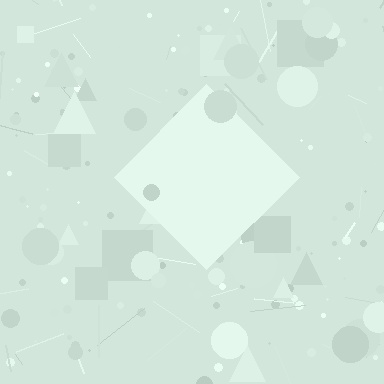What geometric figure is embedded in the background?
A diamond is embedded in the background.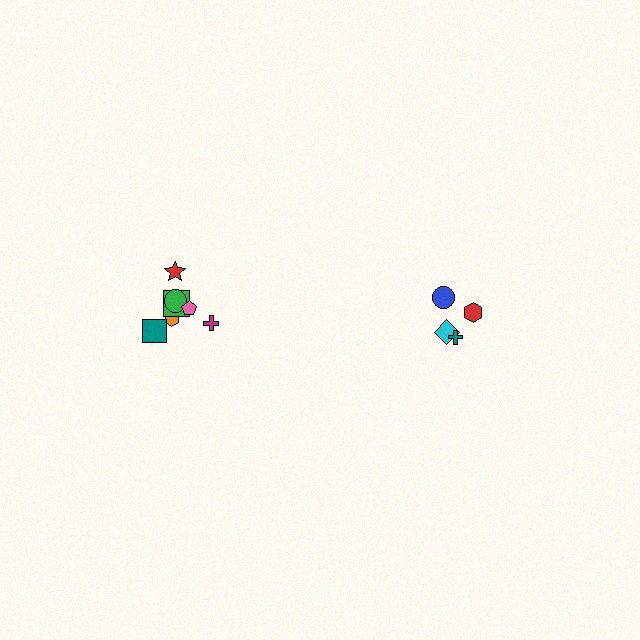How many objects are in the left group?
There are 8 objects.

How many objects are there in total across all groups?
There are 12 objects.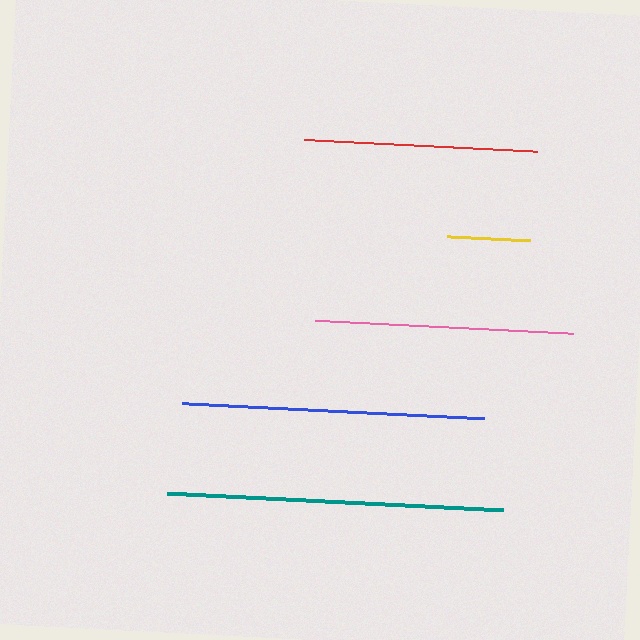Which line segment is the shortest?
The yellow line is the shortest at approximately 83 pixels.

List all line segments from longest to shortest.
From longest to shortest: teal, blue, pink, red, yellow.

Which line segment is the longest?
The teal line is the longest at approximately 336 pixels.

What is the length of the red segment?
The red segment is approximately 234 pixels long.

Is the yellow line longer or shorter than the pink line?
The pink line is longer than the yellow line.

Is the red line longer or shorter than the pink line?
The pink line is longer than the red line.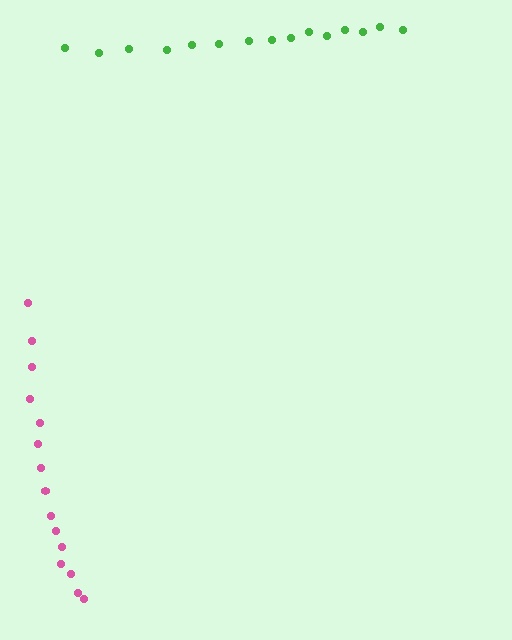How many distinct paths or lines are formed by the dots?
There are 2 distinct paths.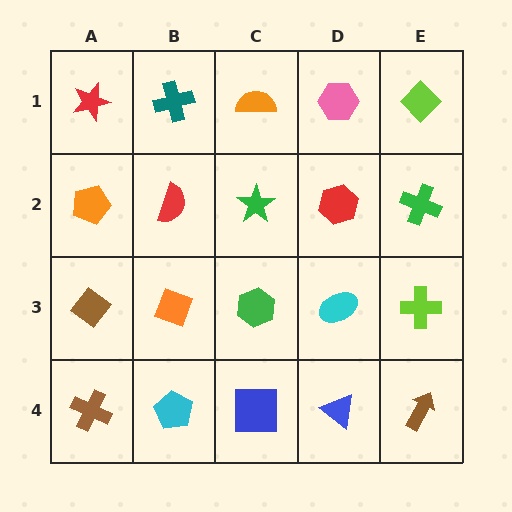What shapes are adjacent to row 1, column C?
A green star (row 2, column C), a teal cross (row 1, column B), a pink hexagon (row 1, column D).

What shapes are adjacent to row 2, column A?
A red star (row 1, column A), a brown diamond (row 3, column A), a red semicircle (row 2, column B).